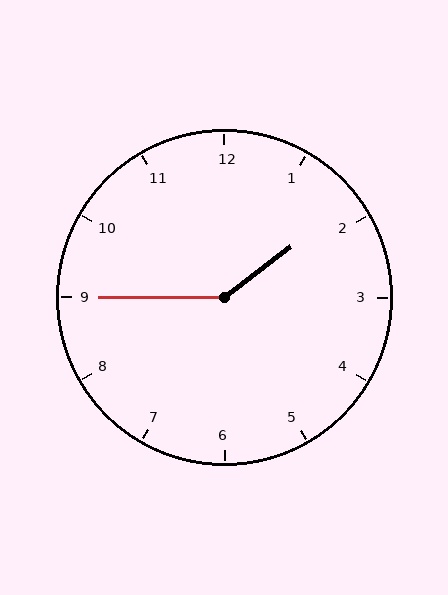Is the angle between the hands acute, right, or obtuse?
It is obtuse.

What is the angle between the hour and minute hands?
Approximately 142 degrees.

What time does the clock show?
1:45.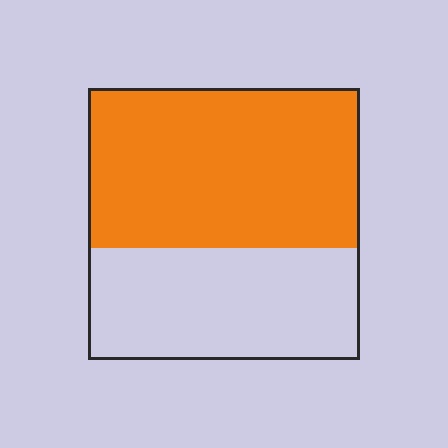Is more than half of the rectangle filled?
Yes.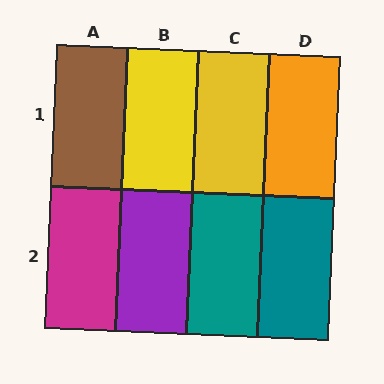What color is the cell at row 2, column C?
Teal.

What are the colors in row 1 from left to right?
Brown, yellow, yellow, orange.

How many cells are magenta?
1 cell is magenta.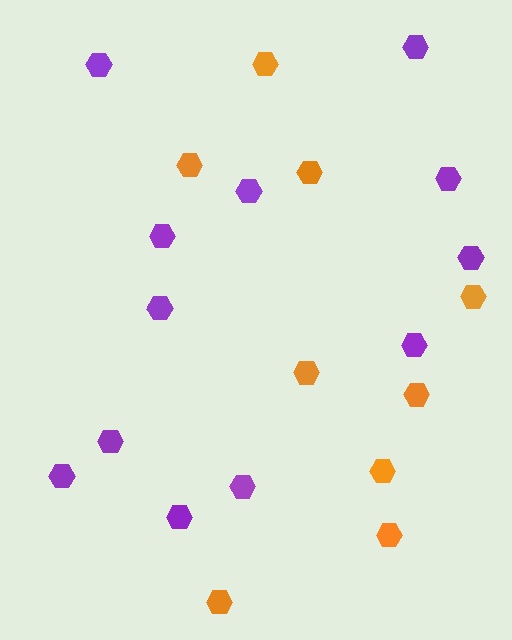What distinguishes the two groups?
There are 2 groups: one group of purple hexagons (12) and one group of orange hexagons (9).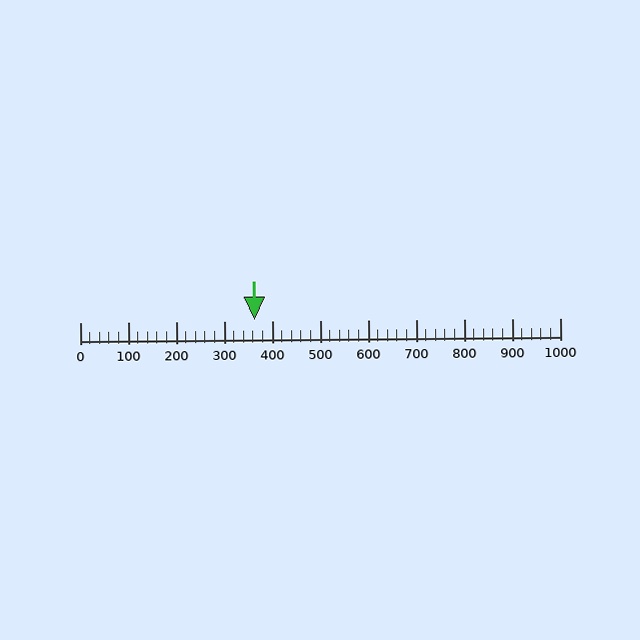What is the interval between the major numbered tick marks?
The major tick marks are spaced 100 units apart.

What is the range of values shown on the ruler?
The ruler shows values from 0 to 1000.